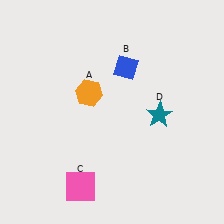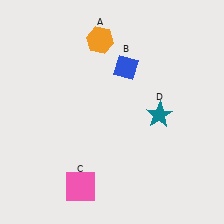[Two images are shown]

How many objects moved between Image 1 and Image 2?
1 object moved between the two images.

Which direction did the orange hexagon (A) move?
The orange hexagon (A) moved up.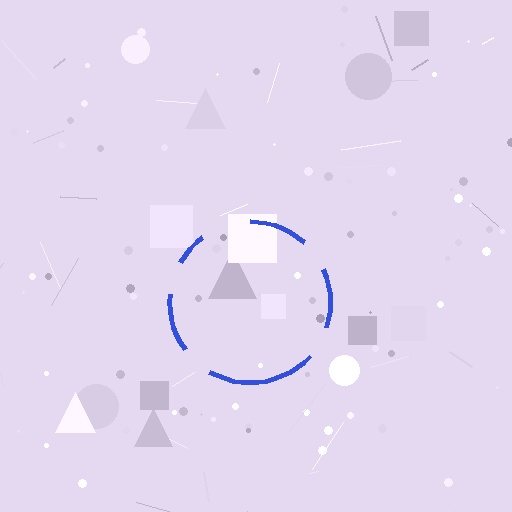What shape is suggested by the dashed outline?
The dashed outline suggests a circle.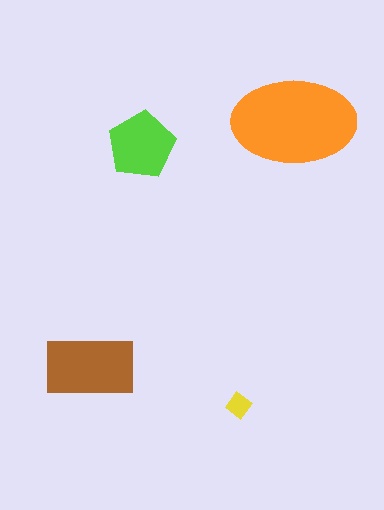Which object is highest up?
The orange ellipse is topmost.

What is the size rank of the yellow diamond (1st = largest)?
4th.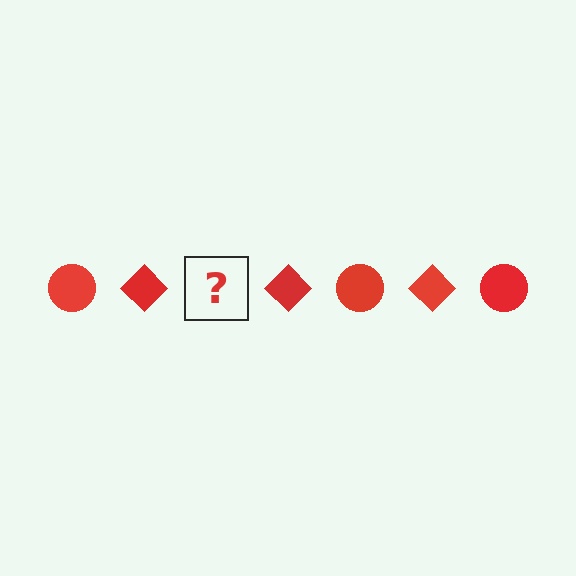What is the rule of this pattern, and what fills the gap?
The rule is that the pattern cycles through circle, diamond shapes in red. The gap should be filled with a red circle.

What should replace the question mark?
The question mark should be replaced with a red circle.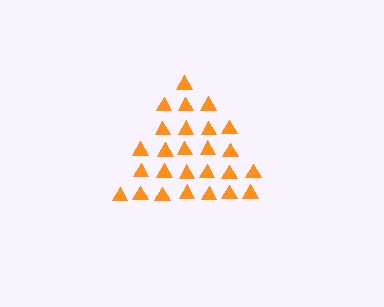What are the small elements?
The small elements are triangles.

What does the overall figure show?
The overall figure shows a triangle.